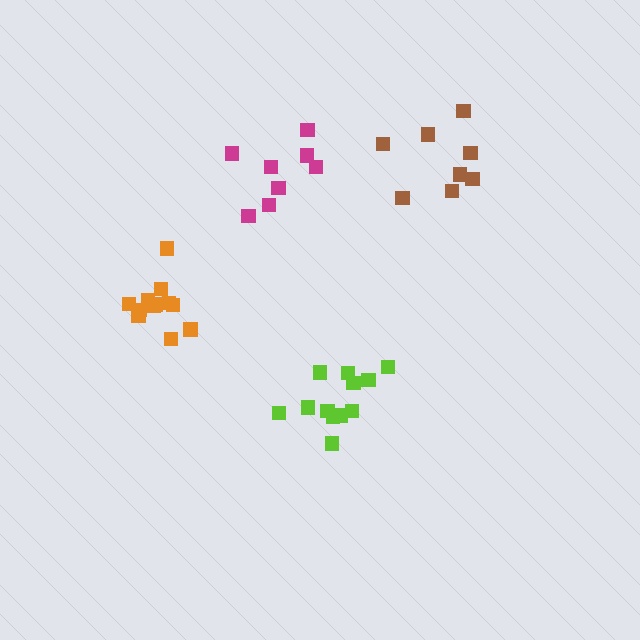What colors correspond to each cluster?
The clusters are colored: orange, brown, lime, magenta.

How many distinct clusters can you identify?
There are 4 distinct clusters.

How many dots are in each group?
Group 1: 12 dots, Group 2: 8 dots, Group 3: 12 dots, Group 4: 8 dots (40 total).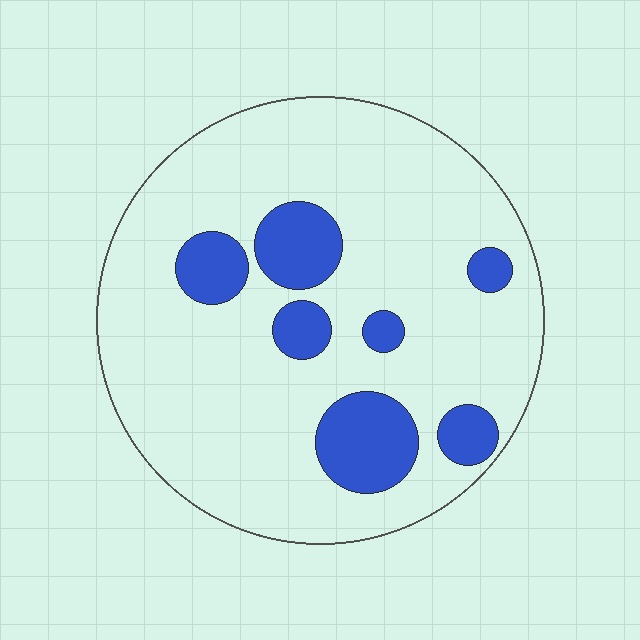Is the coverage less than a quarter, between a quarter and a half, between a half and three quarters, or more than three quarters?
Less than a quarter.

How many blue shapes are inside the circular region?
7.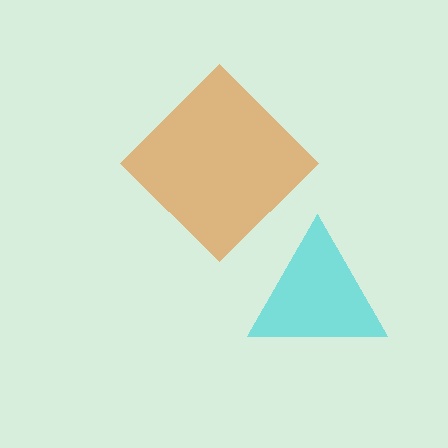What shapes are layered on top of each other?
The layered shapes are: a cyan triangle, an orange diamond.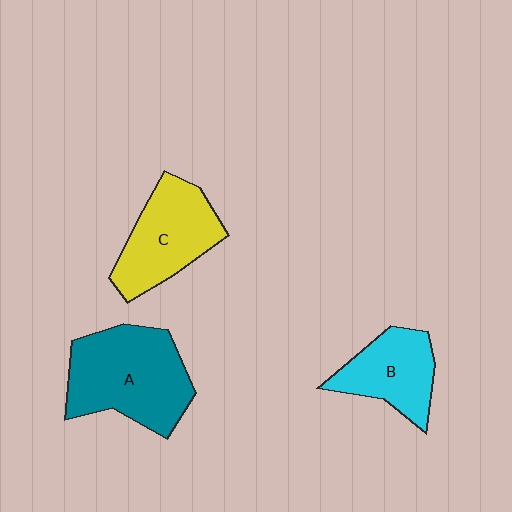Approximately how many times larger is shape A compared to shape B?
Approximately 1.6 times.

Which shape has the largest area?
Shape A (teal).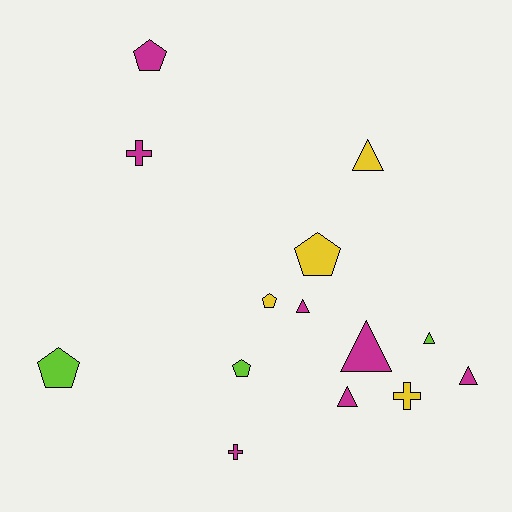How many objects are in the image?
There are 14 objects.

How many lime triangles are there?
There is 1 lime triangle.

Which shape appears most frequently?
Triangle, with 6 objects.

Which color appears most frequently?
Magenta, with 7 objects.